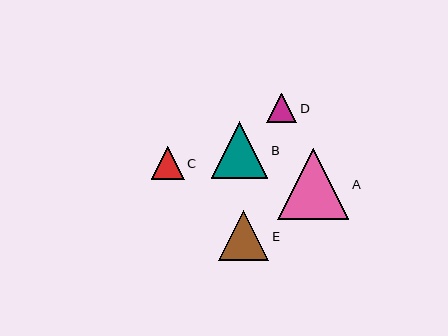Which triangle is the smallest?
Triangle D is the smallest with a size of approximately 30 pixels.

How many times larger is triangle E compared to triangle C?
Triangle E is approximately 1.5 times the size of triangle C.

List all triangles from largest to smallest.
From largest to smallest: A, B, E, C, D.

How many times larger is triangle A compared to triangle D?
Triangle A is approximately 2.4 times the size of triangle D.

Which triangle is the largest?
Triangle A is the largest with a size of approximately 71 pixels.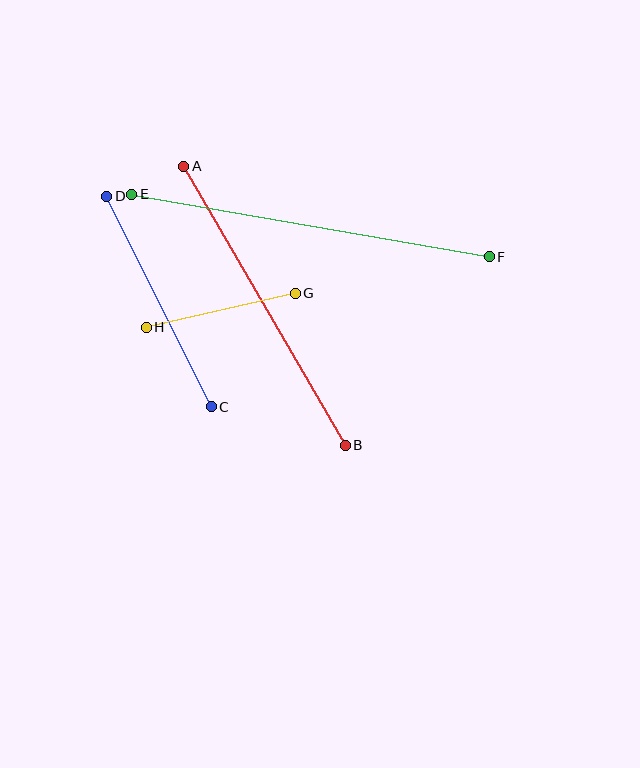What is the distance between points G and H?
The distance is approximately 153 pixels.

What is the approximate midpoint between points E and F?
The midpoint is at approximately (310, 226) pixels.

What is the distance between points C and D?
The distance is approximately 235 pixels.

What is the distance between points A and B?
The distance is approximately 322 pixels.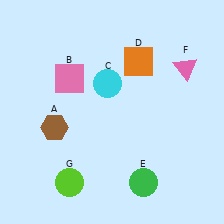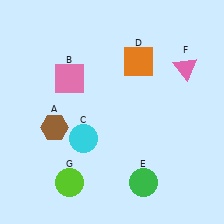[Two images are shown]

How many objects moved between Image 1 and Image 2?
1 object moved between the two images.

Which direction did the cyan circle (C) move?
The cyan circle (C) moved down.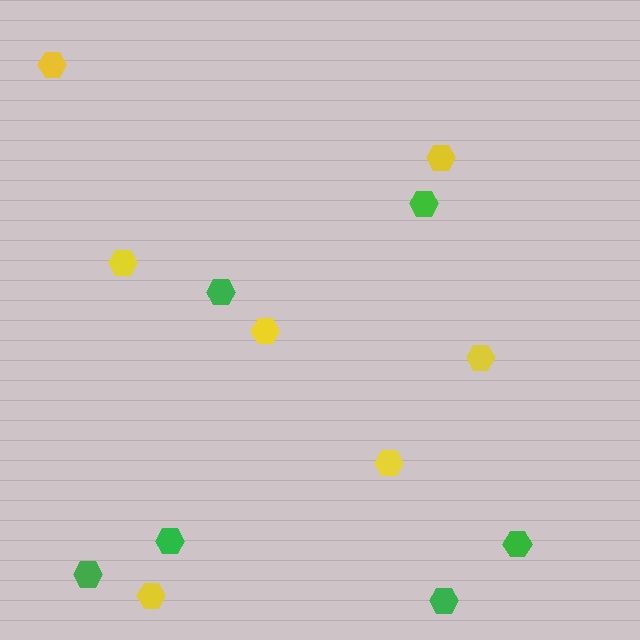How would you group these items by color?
There are 2 groups: one group of green hexagons (6) and one group of yellow hexagons (7).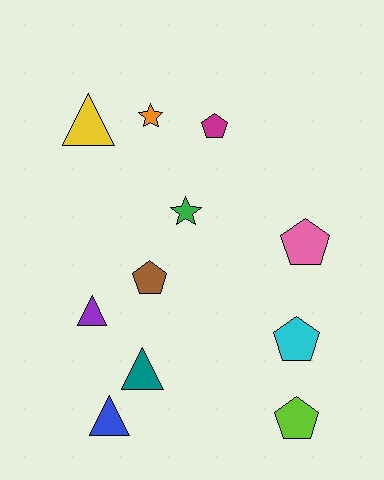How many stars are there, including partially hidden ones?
There are 2 stars.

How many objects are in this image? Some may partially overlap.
There are 11 objects.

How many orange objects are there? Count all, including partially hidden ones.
There is 1 orange object.